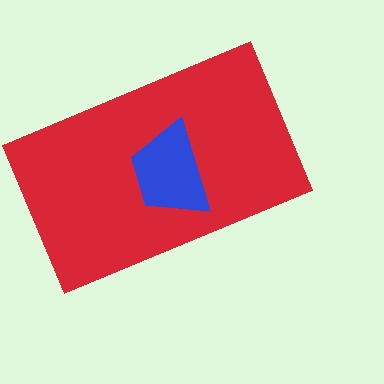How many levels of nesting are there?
2.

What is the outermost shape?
The red rectangle.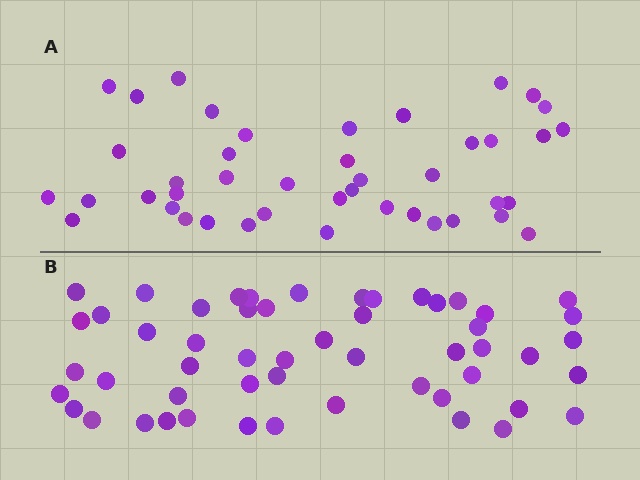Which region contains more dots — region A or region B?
Region B (the bottom region) has more dots.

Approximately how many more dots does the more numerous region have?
Region B has roughly 10 or so more dots than region A.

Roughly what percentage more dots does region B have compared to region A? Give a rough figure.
About 25% more.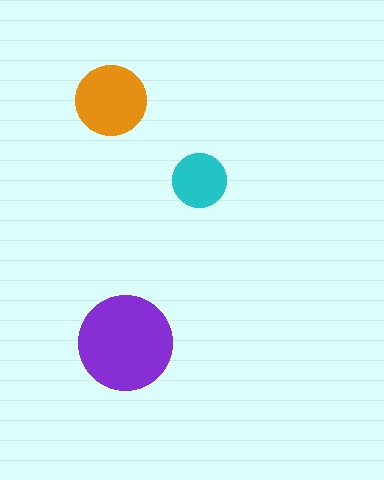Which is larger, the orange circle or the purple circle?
The purple one.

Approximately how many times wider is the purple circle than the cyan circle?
About 1.5 times wider.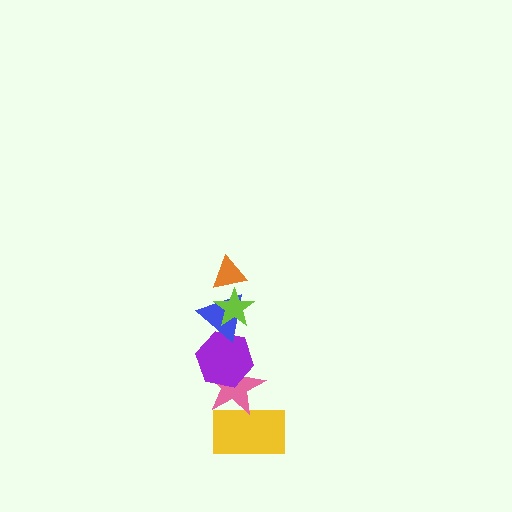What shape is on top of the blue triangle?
The lime star is on top of the blue triangle.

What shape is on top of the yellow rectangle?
The pink star is on top of the yellow rectangle.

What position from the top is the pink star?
The pink star is 5th from the top.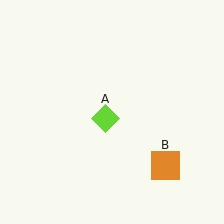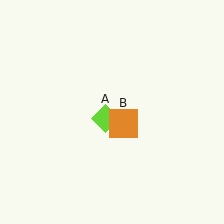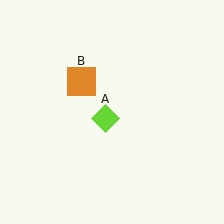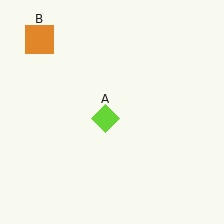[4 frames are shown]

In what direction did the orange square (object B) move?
The orange square (object B) moved up and to the left.